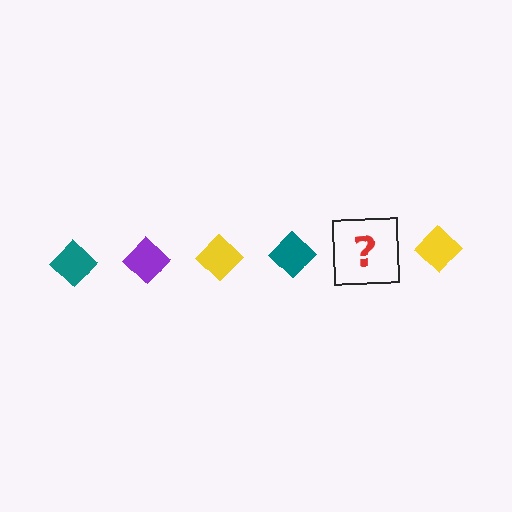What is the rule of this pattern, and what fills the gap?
The rule is that the pattern cycles through teal, purple, yellow diamonds. The gap should be filled with a purple diamond.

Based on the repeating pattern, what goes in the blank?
The blank should be a purple diamond.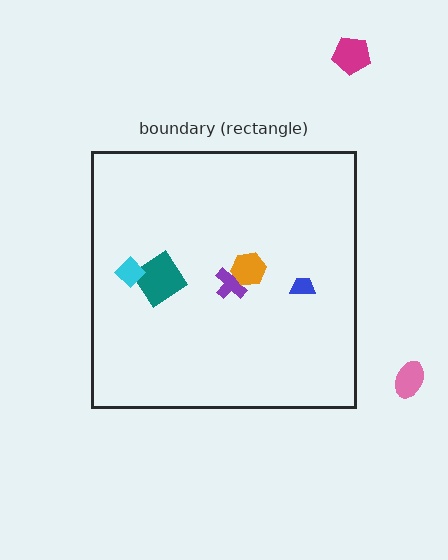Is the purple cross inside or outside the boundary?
Inside.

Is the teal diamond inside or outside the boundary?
Inside.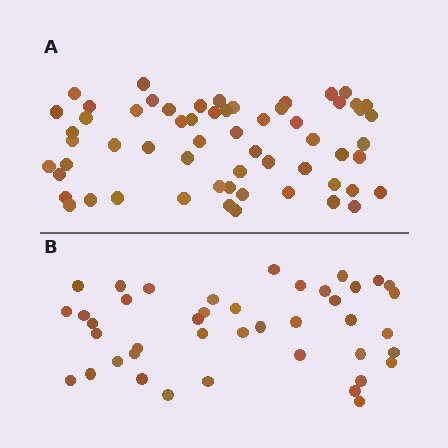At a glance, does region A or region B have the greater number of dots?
Region A (the top region) has more dots.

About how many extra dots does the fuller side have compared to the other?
Region A has approximately 20 more dots than region B.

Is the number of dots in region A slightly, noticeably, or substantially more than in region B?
Region A has noticeably more, but not dramatically so. The ratio is roughly 1.4 to 1.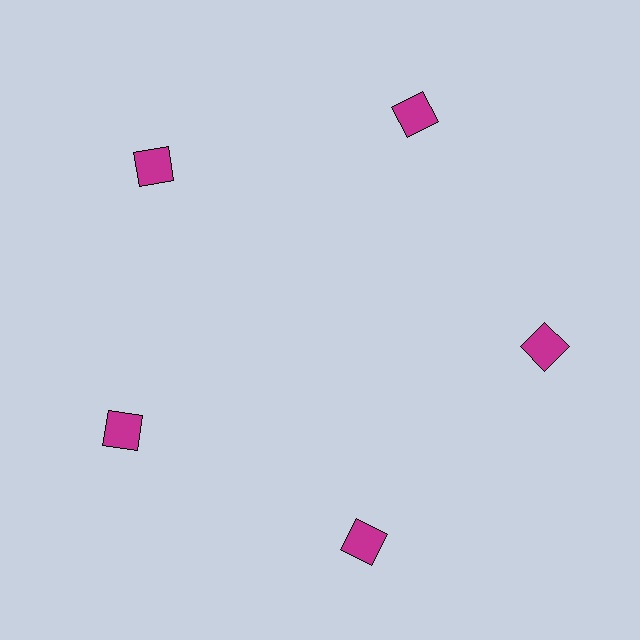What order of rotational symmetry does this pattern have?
This pattern has 5-fold rotational symmetry.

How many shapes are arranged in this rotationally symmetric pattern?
There are 5 shapes, arranged in 5 groups of 1.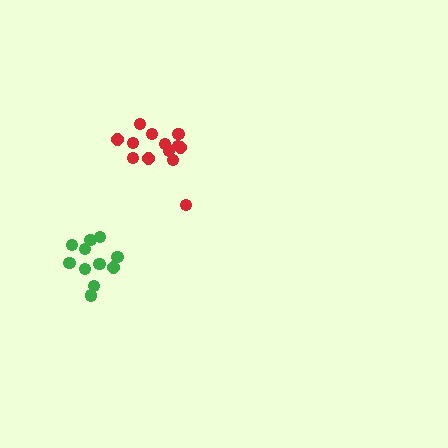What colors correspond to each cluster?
The clusters are colored: green, red.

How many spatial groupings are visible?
There are 2 spatial groupings.